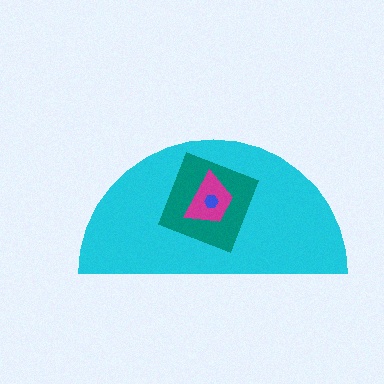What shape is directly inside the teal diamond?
The magenta trapezoid.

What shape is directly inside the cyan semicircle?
The teal diamond.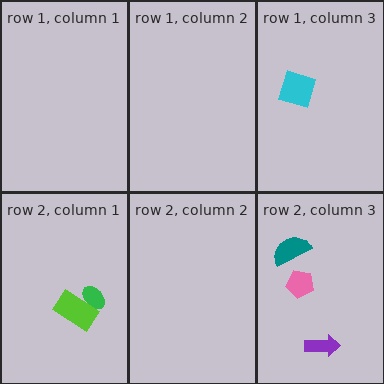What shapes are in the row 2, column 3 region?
The purple arrow, the teal semicircle, the pink pentagon.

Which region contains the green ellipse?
The row 2, column 1 region.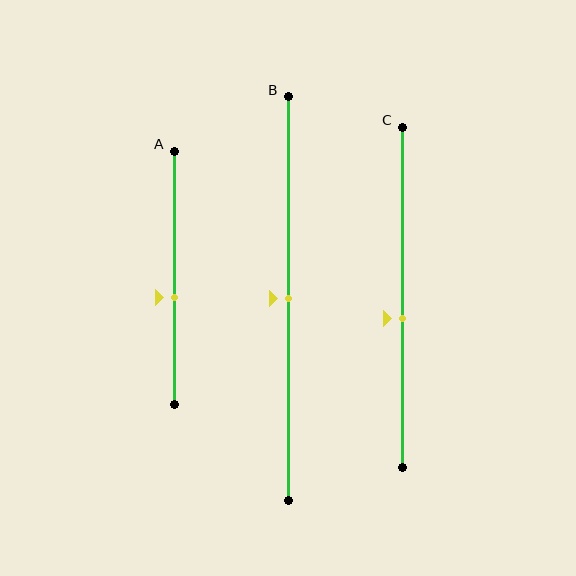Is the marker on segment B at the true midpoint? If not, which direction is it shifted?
Yes, the marker on segment B is at the true midpoint.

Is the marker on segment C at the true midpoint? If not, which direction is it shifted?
No, the marker on segment C is shifted downward by about 6% of the segment length.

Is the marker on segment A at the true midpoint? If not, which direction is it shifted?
No, the marker on segment A is shifted downward by about 8% of the segment length.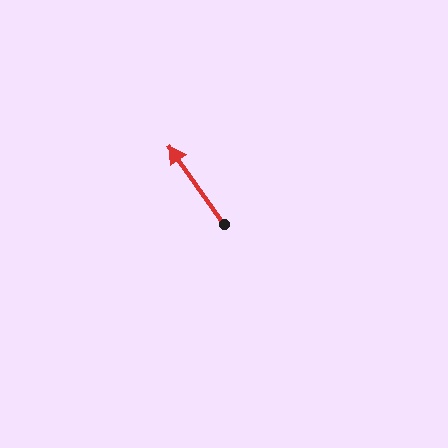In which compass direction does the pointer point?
Northwest.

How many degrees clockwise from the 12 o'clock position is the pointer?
Approximately 325 degrees.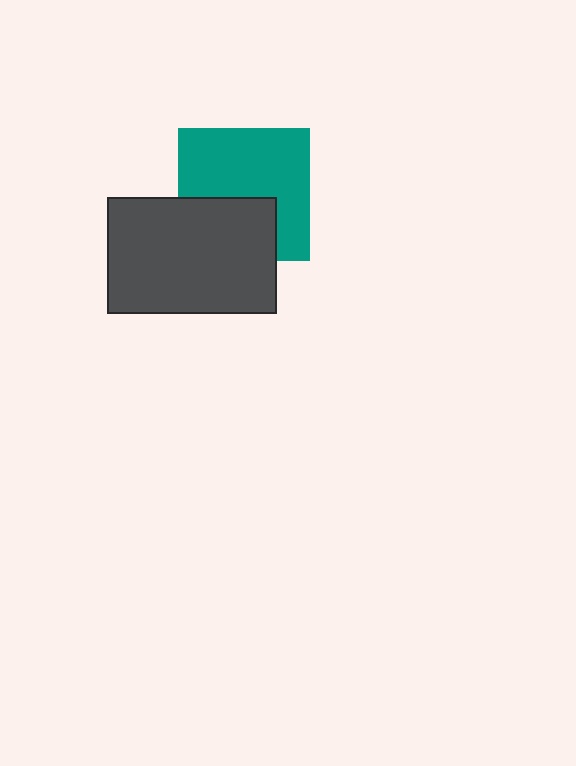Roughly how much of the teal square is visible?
About half of it is visible (roughly 64%).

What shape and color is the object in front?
The object in front is a dark gray rectangle.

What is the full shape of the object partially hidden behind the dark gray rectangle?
The partially hidden object is a teal square.